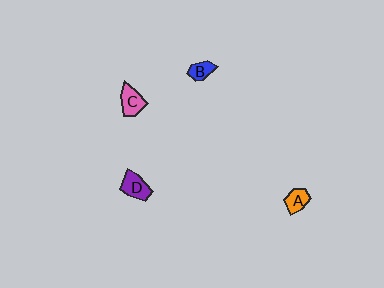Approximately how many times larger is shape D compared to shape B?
Approximately 1.5 times.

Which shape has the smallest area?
Shape B (blue).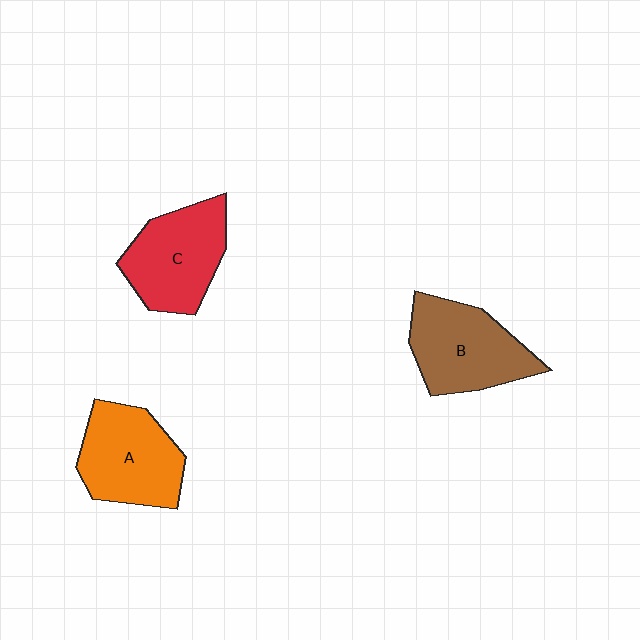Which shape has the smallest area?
Shape C (red).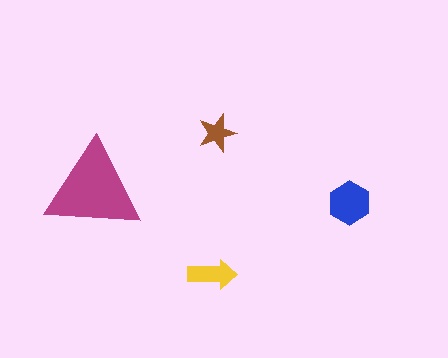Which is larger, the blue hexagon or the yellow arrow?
The blue hexagon.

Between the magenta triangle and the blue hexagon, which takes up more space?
The magenta triangle.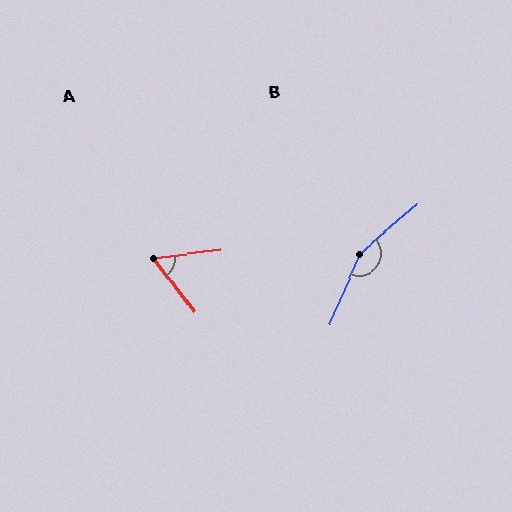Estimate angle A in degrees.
Approximately 60 degrees.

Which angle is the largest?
B, at approximately 154 degrees.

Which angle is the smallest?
A, at approximately 60 degrees.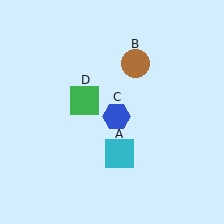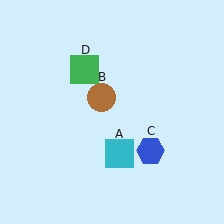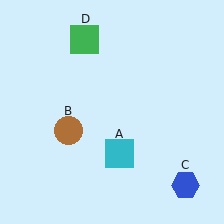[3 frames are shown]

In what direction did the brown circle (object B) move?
The brown circle (object B) moved down and to the left.